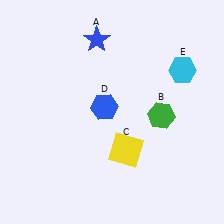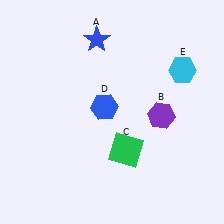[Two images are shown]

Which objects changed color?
B changed from green to purple. C changed from yellow to green.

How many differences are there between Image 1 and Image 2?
There are 2 differences between the two images.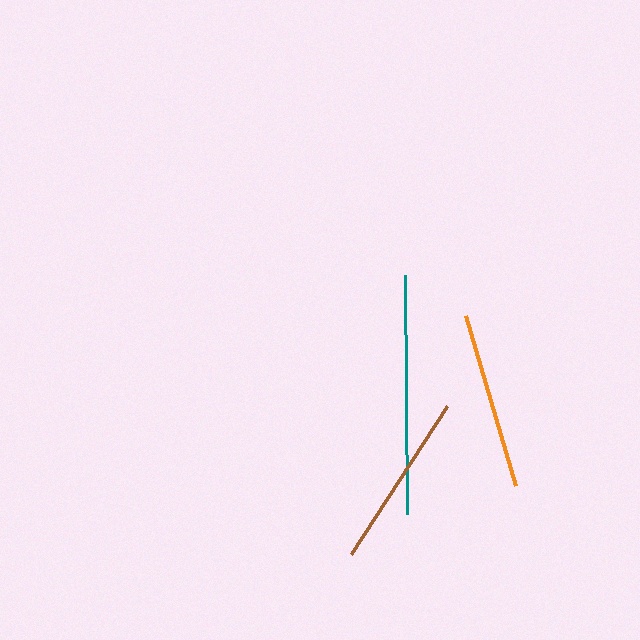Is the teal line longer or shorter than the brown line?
The teal line is longer than the brown line.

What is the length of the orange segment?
The orange segment is approximately 178 pixels long.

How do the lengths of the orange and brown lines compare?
The orange and brown lines are approximately the same length.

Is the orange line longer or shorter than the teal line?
The teal line is longer than the orange line.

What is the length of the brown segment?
The brown segment is approximately 176 pixels long.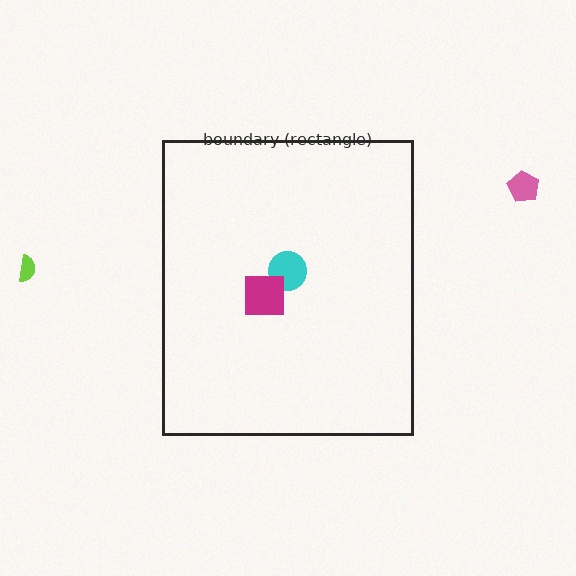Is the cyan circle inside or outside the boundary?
Inside.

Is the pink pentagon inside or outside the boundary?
Outside.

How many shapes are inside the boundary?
2 inside, 2 outside.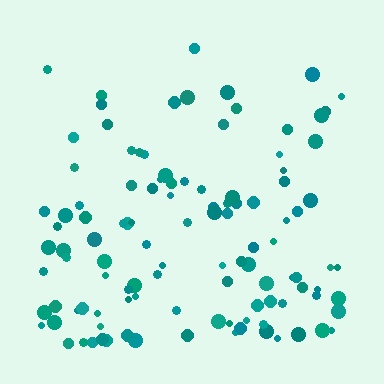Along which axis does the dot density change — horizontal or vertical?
Vertical.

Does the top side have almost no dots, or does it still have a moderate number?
Still a moderate number, just noticeably fewer than the bottom.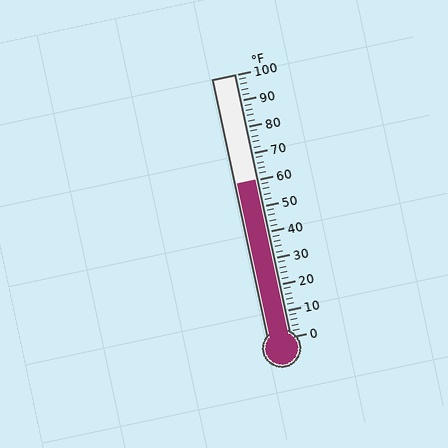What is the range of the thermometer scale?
The thermometer scale ranges from 0°F to 100°F.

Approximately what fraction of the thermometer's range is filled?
The thermometer is filled to approximately 60% of its range.